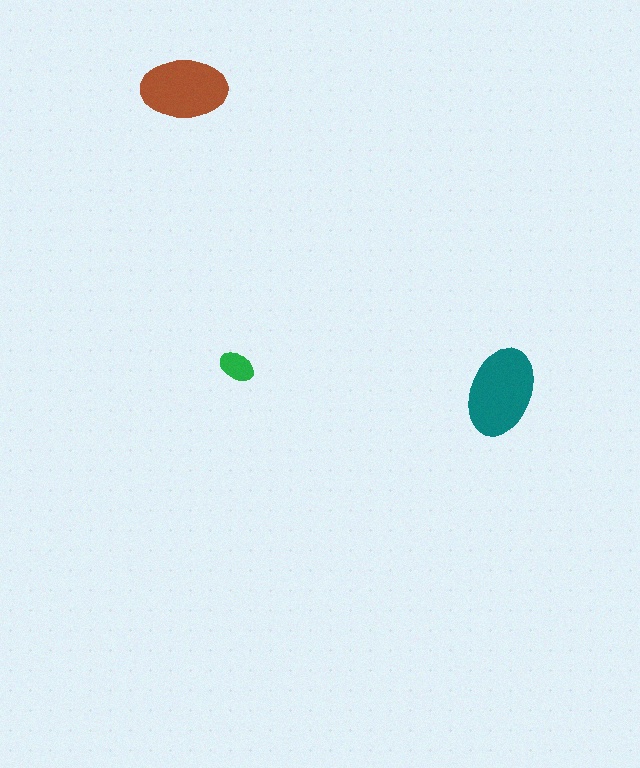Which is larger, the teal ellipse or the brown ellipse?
The teal one.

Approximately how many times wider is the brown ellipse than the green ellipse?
About 2.5 times wider.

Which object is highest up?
The brown ellipse is topmost.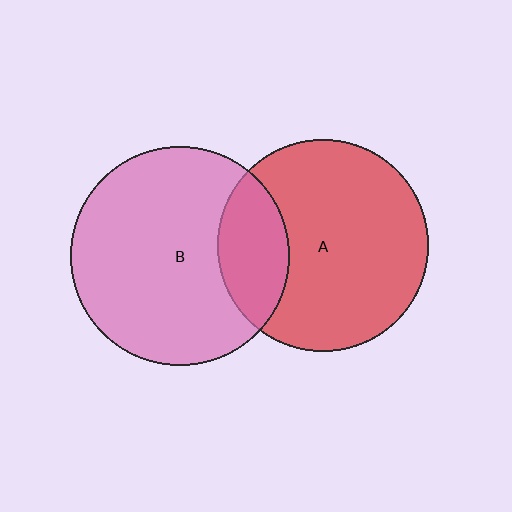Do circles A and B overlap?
Yes.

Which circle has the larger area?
Circle B (pink).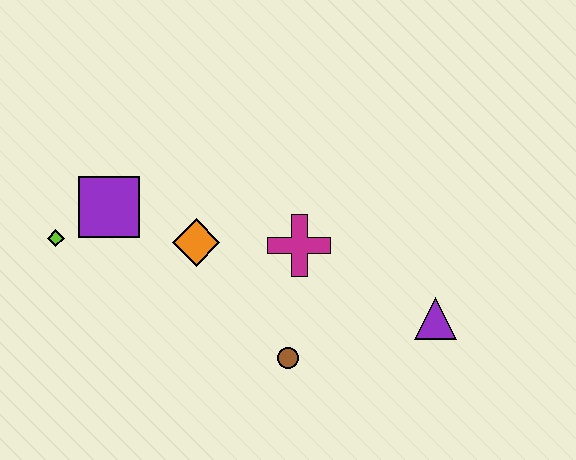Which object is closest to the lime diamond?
The purple square is closest to the lime diamond.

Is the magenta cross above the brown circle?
Yes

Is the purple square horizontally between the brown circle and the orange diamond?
No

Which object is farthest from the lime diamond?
The purple triangle is farthest from the lime diamond.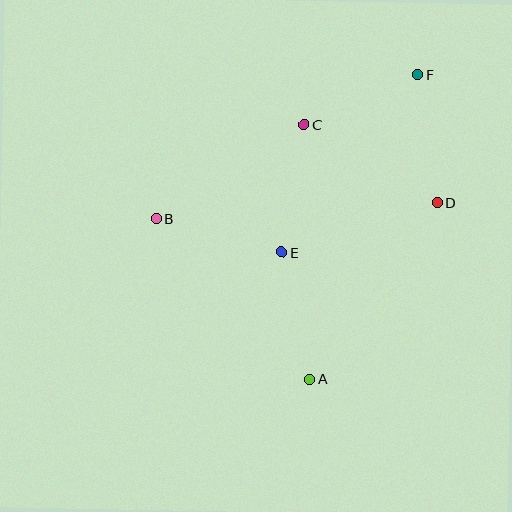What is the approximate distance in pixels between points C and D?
The distance between C and D is approximately 154 pixels.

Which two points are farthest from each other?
Points A and F are farthest from each other.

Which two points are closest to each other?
Points C and F are closest to each other.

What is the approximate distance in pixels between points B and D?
The distance between B and D is approximately 282 pixels.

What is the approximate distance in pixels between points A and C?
The distance between A and C is approximately 255 pixels.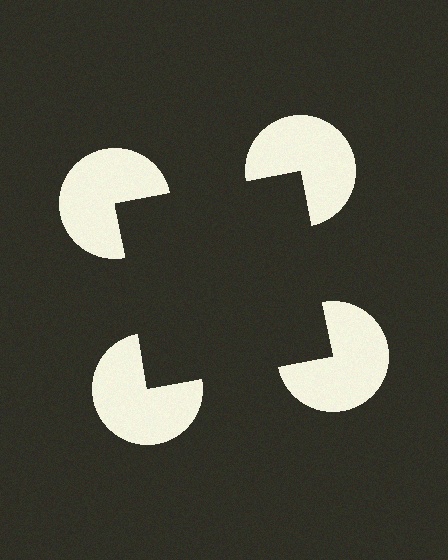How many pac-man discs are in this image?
There are 4 — one at each vertex of the illusory square.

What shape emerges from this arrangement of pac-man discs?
An illusory square — its edges are inferred from the aligned wedge cuts in the pac-man discs, not physically drawn.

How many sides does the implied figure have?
4 sides.